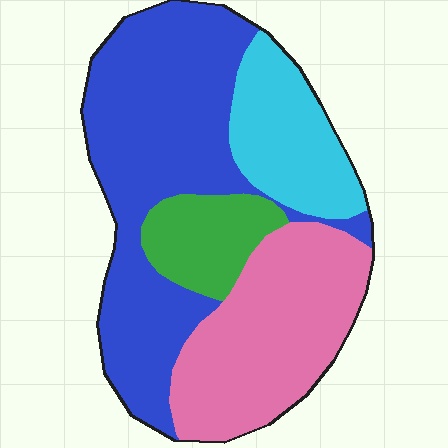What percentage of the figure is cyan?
Cyan takes up about one sixth (1/6) of the figure.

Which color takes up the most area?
Blue, at roughly 45%.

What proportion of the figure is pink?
Pink covers around 30% of the figure.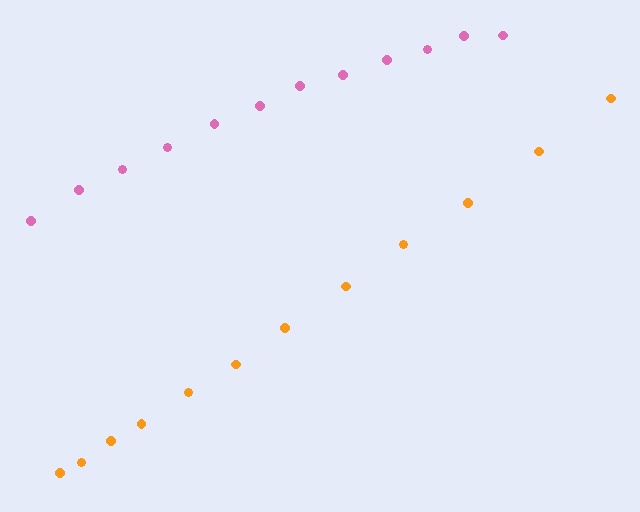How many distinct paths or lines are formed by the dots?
There are 2 distinct paths.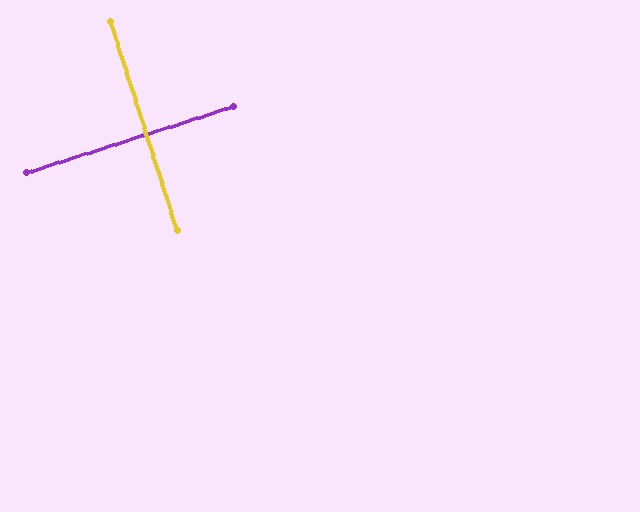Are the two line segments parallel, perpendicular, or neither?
Perpendicular — they meet at approximately 90°.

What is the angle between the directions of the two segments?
Approximately 90 degrees.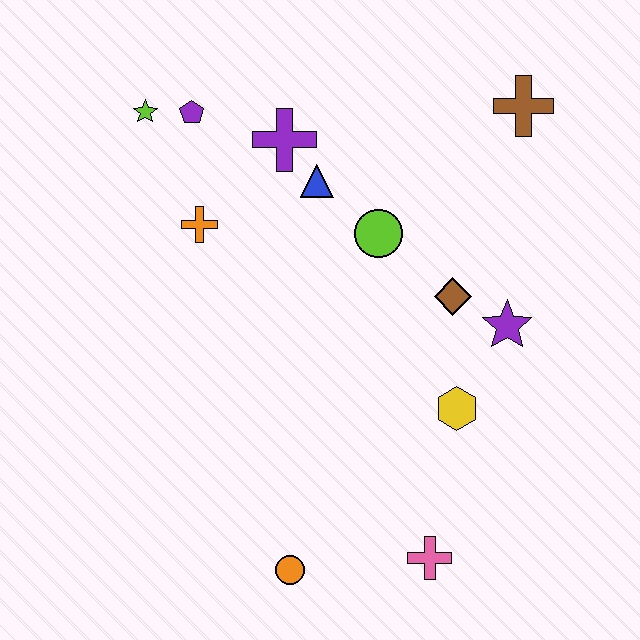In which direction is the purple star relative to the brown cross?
The purple star is below the brown cross.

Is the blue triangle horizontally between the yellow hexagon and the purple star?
No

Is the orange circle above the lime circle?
No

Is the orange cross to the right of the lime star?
Yes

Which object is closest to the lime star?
The purple pentagon is closest to the lime star.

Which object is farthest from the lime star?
The pink cross is farthest from the lime star.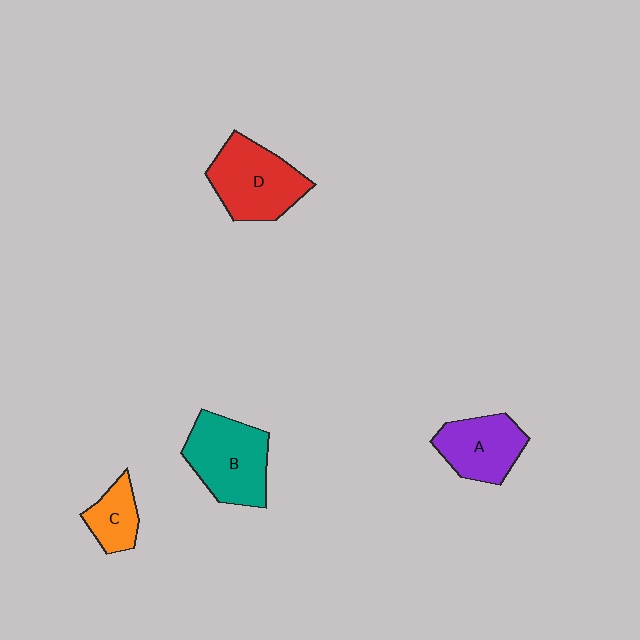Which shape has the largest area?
Shape B (teal).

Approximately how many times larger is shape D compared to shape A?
Approximately 1.3 times.